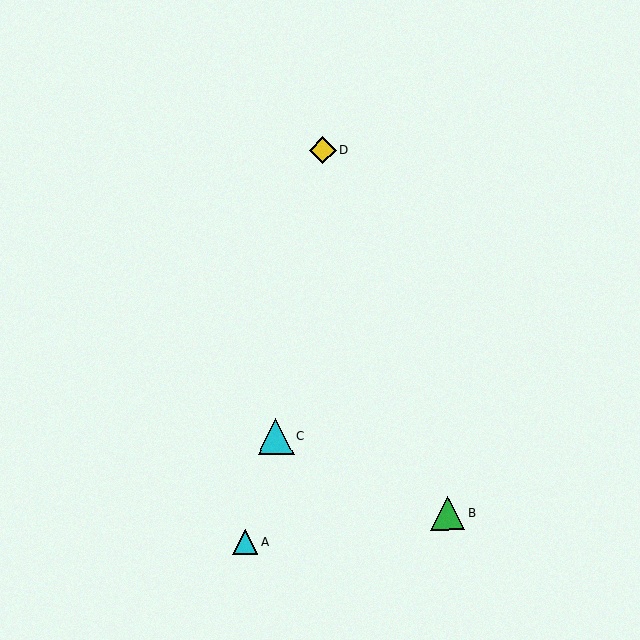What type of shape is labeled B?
Shape B is a green triangle.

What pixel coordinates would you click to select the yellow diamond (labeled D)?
Click at (323, 150) to select the yellow diamond D.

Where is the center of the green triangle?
The center of the green triangle is at (448, 513).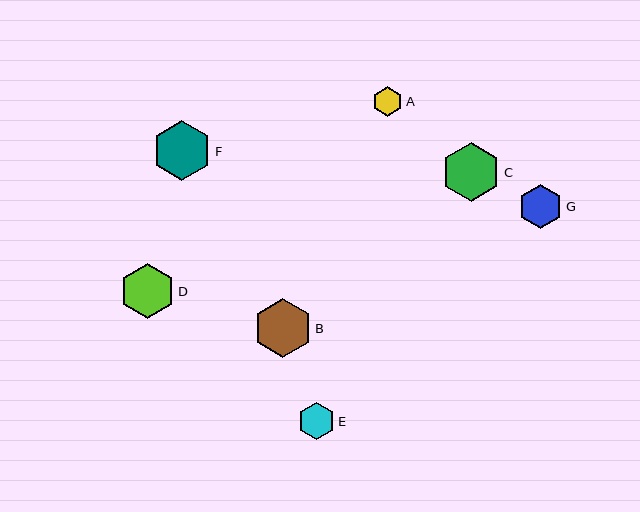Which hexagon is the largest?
Hexagon C is the largest with a size of approximately 60 pixels.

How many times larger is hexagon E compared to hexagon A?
Hexagon E is approximately 1.2 times the size of hexagon A.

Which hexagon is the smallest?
Hexagon A is the smallest with a size of approximately 30 pixels.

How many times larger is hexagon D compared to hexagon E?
Hexagon D is approximately 1.5 times the size of hexagon E.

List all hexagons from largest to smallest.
From largest to smallest: C, F, B, D, G, E, A.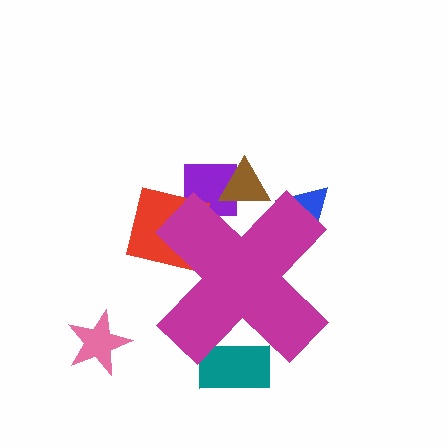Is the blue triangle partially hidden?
Yes, the blue triangle is partially hidden behind the magenta cross.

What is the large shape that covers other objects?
A magenta cross.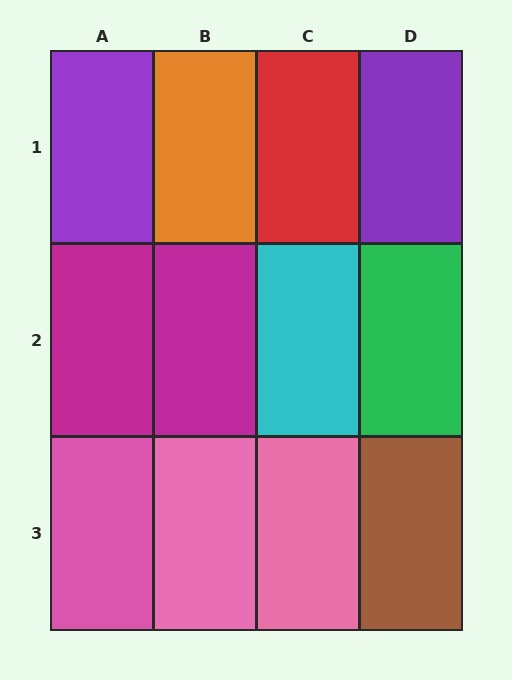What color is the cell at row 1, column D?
Purple.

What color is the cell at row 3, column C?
Pink.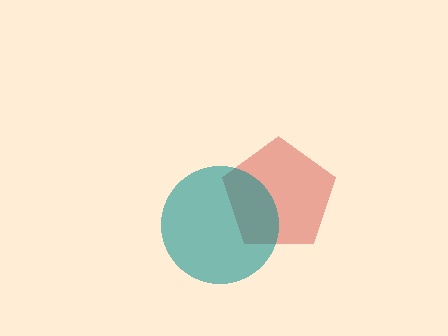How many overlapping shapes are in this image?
There are 2 overlapping shapes in the image.